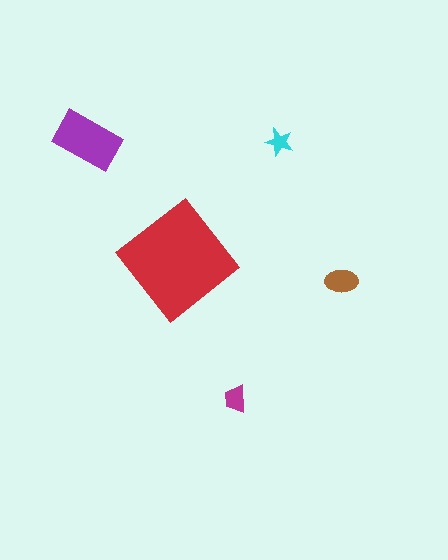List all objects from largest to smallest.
The red diamond, the purple rectangle, the brown ellipse, the magenta trapezoid, the cyan star.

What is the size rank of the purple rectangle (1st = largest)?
2nd.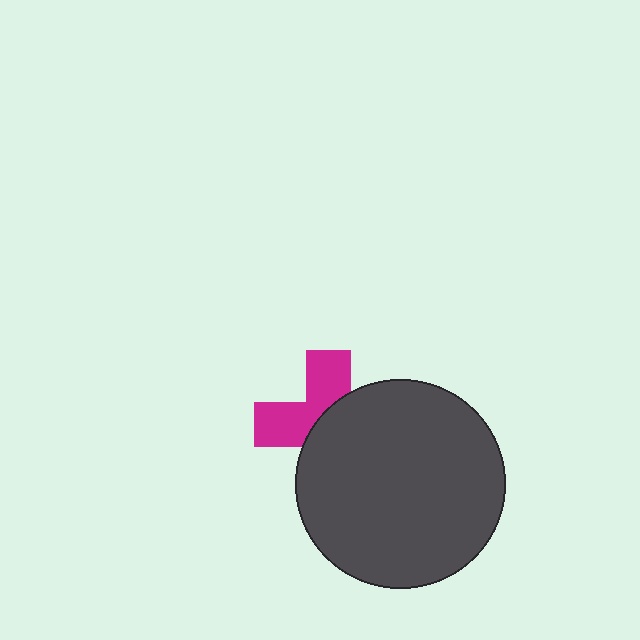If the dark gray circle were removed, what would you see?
You would see the complete magenta cross.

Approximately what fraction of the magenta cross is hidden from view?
Roughly 55% of the magenta cross is hidden behind the dark gray circle.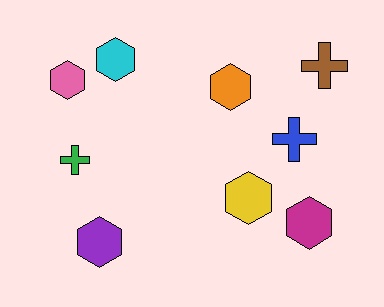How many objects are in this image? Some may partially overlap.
There are 9 objects.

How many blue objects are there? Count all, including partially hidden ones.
There is 1 blue object.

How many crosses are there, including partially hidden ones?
There are 3 crosses.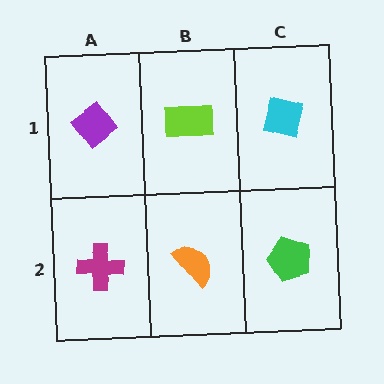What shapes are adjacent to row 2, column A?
A purple diamond (row 1, column A), an orange semicircle (row 2, column B).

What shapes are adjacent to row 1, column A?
A magenta cross (row 2, column A), a lime rectangle (row 1, column B).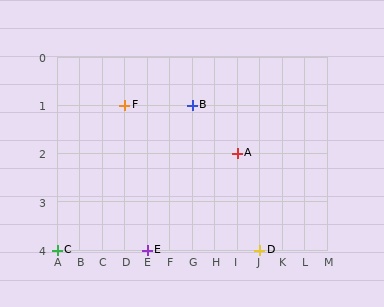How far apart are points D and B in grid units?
Points D and B are 3 columns and 3 rows apart (about 4.2 grid units diagonally).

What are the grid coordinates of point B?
Point B is at grid coordinates (G, 1).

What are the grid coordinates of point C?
Point C is at grid coordinates (A, 4).